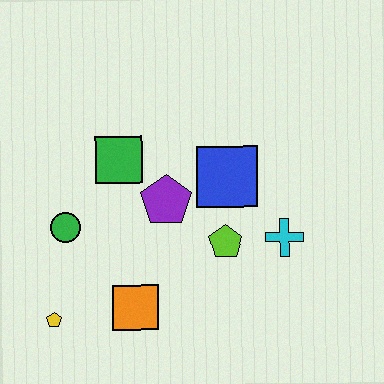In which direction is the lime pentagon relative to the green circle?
The lime pentagon is to the right of the green circle.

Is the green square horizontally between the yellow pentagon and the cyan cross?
Yes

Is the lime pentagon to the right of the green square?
Yes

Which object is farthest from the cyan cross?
The yellow pentagon is farthest from the cyan cross.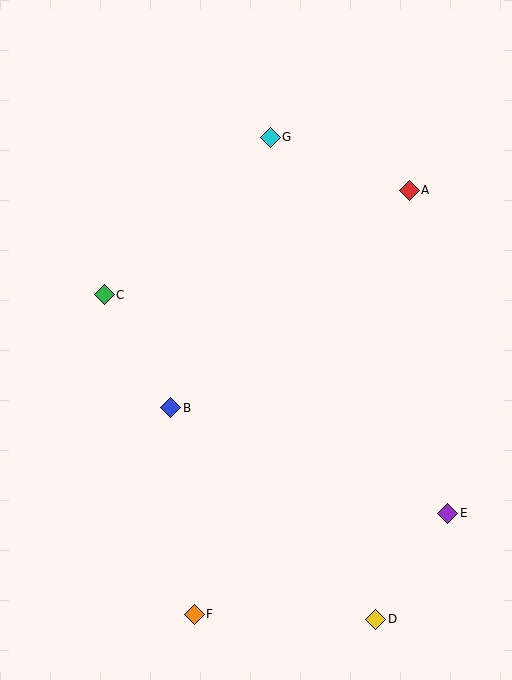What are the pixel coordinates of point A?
Point A is at (409, 190).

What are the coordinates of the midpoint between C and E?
The midpoint between C and E is at (276, 404).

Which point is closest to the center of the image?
Point B at (171, 408) is closest to the center.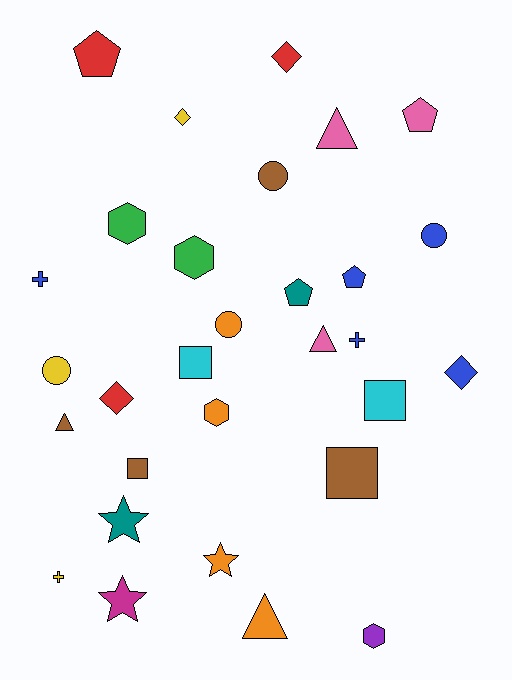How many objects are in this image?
There are 30 objects.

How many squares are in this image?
There are 4 squares.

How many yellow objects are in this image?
There are 3 yellow objects.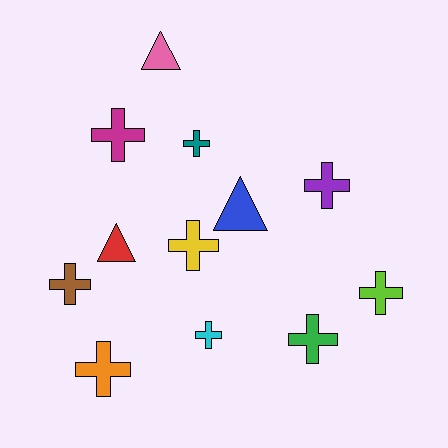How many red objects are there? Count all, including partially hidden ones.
There is 1 red object.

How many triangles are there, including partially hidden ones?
There are 3 triangles.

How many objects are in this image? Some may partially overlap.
There are 12 objects.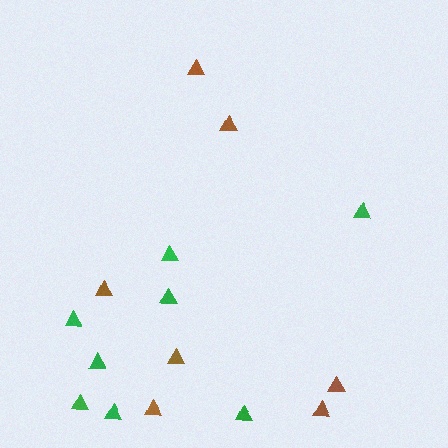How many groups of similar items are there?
There are 2 groups: one group of green triangles (8) and one group of brown triangles (7).